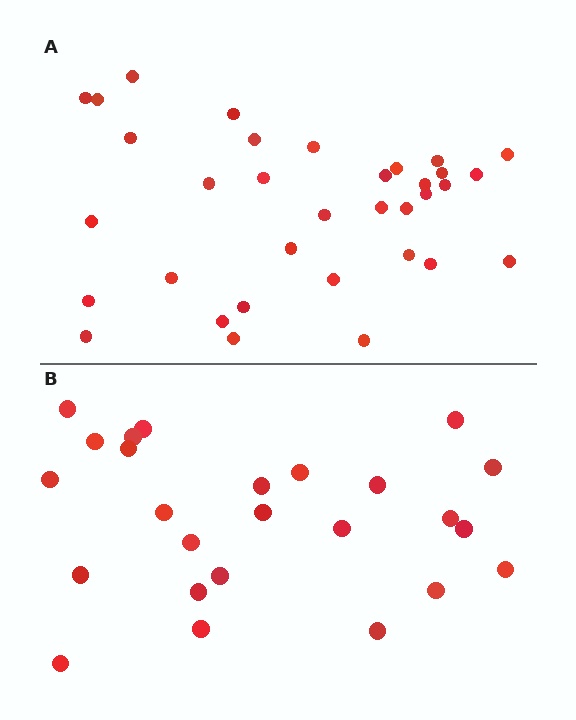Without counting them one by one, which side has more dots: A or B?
Region A (the top region) has more dots.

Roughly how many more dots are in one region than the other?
Region A has roughly 8 or so more dots than region B.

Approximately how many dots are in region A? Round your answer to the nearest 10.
About 30 dots. (The exact count is 34, which rounds to 30.)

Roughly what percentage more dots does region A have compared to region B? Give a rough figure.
About 35% more.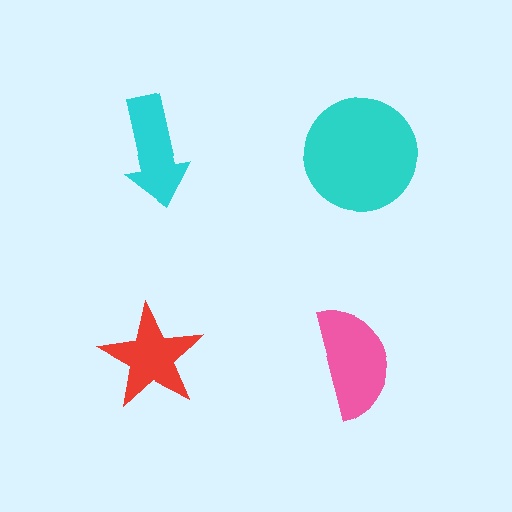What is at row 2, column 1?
A red star.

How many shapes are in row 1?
2 shapes.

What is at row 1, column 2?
A cyan circle.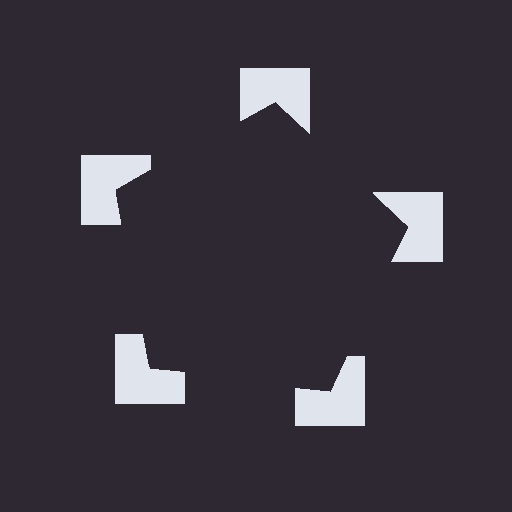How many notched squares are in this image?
There are 5 — one at each vertex of the illusory pentagon.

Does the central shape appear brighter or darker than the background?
It typically appears slightly darker than the background, even though no actual brightness change is drawn.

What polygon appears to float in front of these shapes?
An illusory pentagon — its edges are inferred from the aligned wedge cuts in the notched squares, not physically drawn.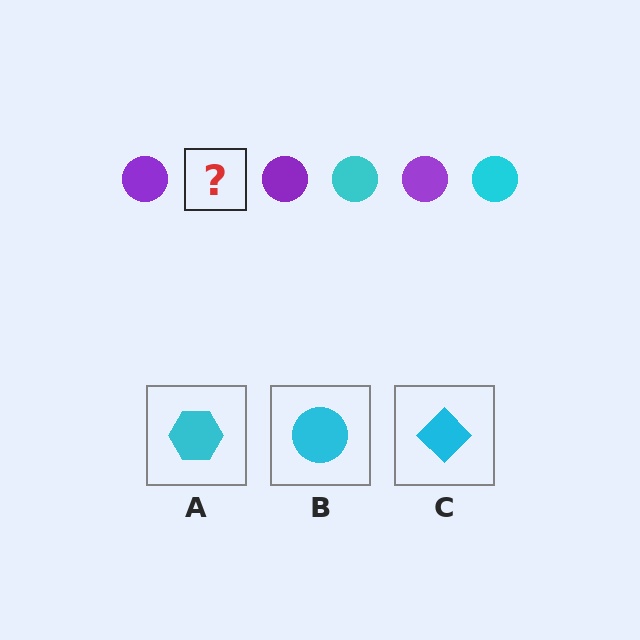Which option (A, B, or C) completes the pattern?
B.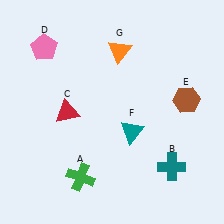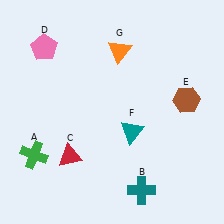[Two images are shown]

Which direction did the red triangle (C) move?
The red triangle (C) moved down.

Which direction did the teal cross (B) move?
The teal cross (B) moved left.